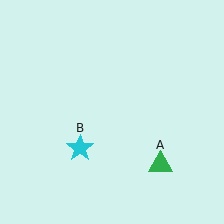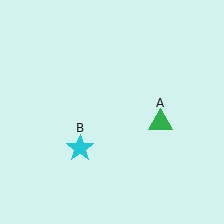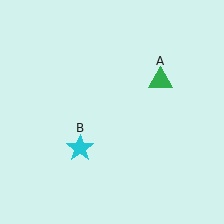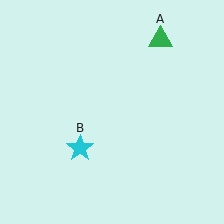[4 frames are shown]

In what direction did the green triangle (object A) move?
The green triangle (object A) moved up.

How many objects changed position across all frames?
1 object changed position: green triangle (object A).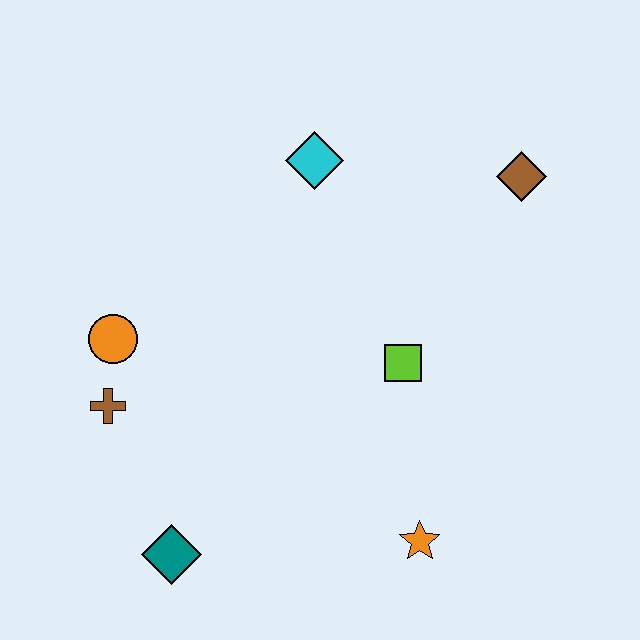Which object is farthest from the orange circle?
The brown diamond is farthest from the orange circle.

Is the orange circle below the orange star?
No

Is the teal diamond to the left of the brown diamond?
Yes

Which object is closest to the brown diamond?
The cyan diamond is closest to the brown diamond.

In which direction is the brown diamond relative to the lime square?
The brown diamond is above the lime square.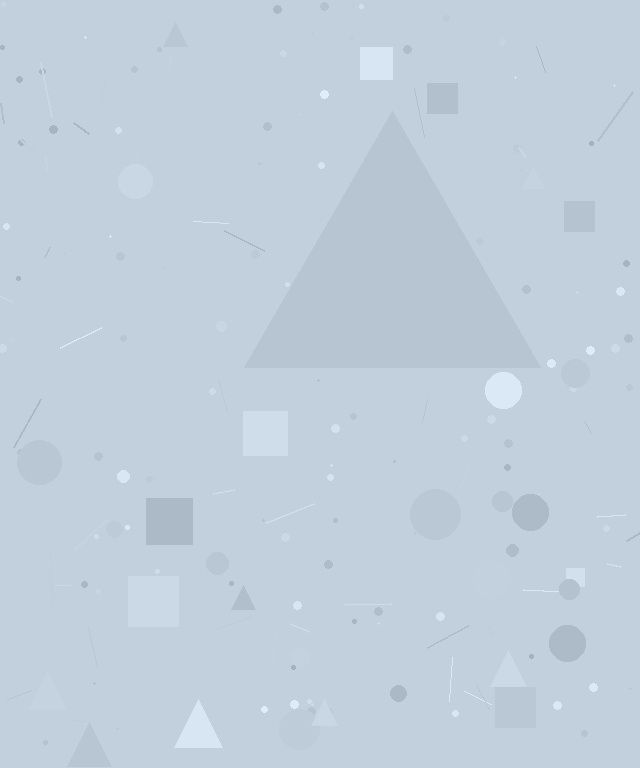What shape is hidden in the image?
A triangle is hidden in the image.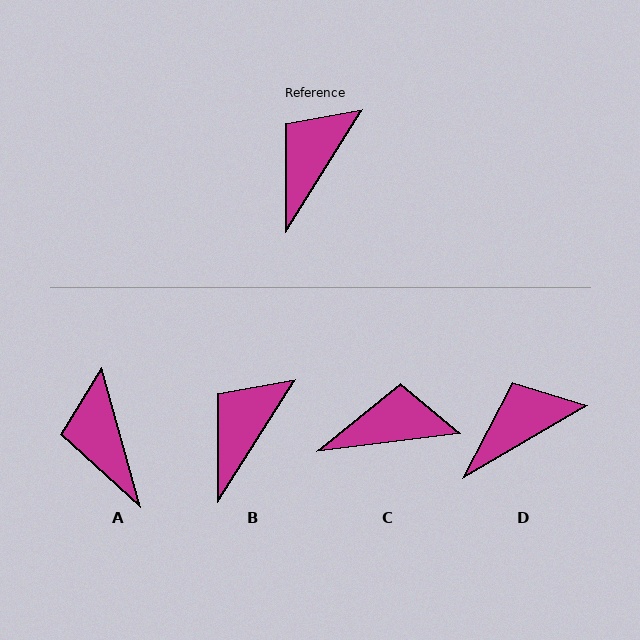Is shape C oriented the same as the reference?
No, it is off by about 51 degrees.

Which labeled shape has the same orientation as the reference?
B.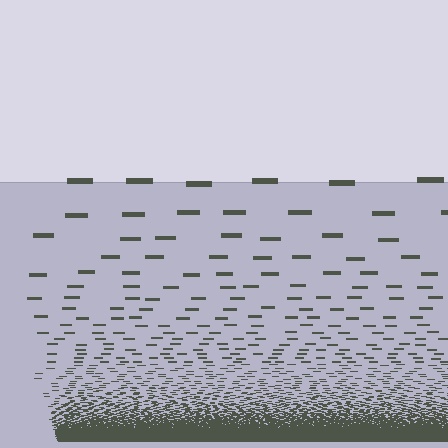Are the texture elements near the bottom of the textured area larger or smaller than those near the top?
Smaller. The gradient is inverted — elements near the bottom are smaller and denser.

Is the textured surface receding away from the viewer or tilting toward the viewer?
The surface appears to tilt toward the viewer. Texture elements get larger and sparser toward the top.